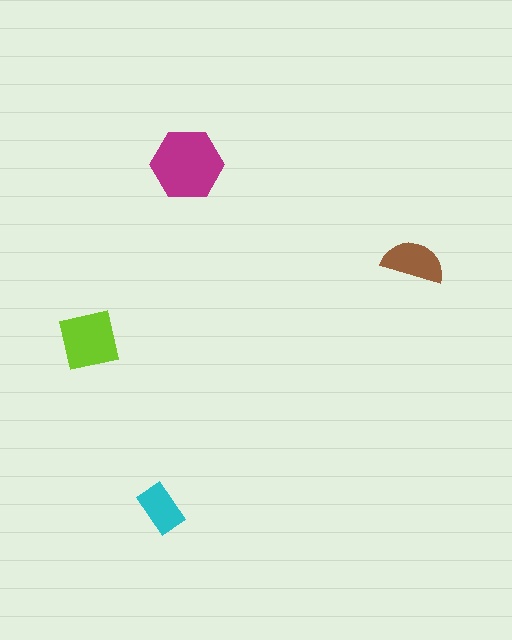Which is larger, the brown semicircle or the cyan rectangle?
The brown semicircle.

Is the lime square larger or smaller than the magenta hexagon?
Smaller.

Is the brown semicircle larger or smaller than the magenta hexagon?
Smaller.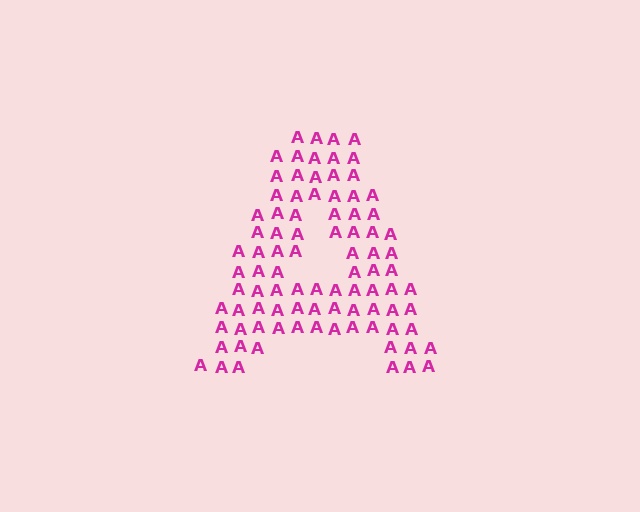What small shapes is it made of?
It is made of small letter A's.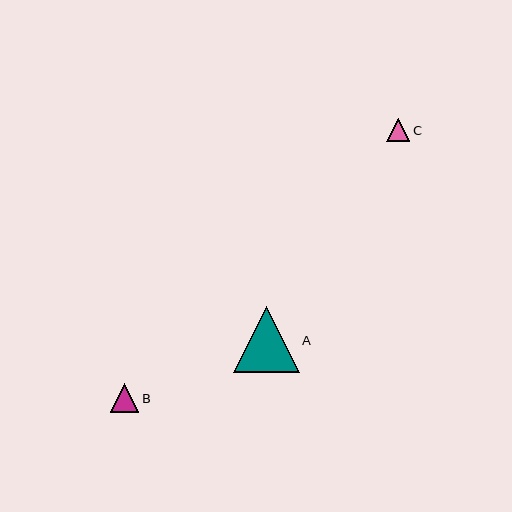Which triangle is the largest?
Triangle A is the largest with a size of approximately 66 pixels.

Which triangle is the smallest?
Triangle C is the smallest with a size of approximately 23 pixels.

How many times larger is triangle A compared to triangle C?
Triangle A is approximately 2.9 times the size of triangle C.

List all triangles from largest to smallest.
From largest to smallest: A, B, C.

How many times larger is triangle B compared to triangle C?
Triangle B is approximately 1.3 times the size of triangle C.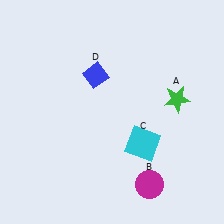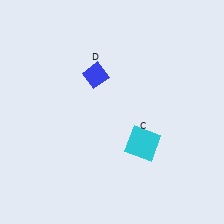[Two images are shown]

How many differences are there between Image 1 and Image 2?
There are 2 differences between the two images.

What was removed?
The magenta circle (B), the green star (A) were removed in Image 2.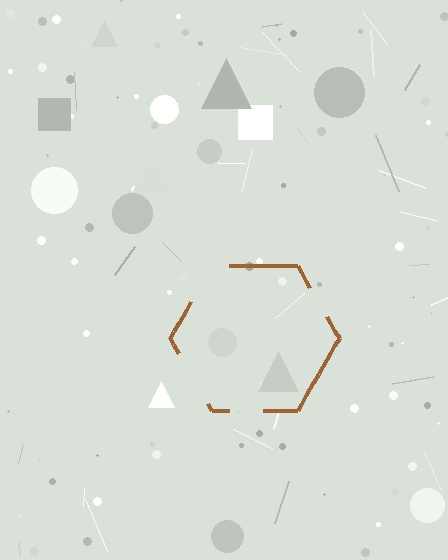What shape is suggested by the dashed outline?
The dashed outline suggests a hexagon.